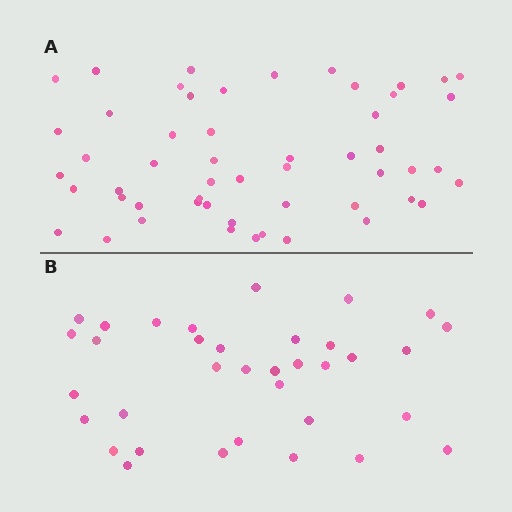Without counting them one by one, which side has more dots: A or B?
Region A (the top region) has more dots.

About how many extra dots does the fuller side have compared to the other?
Region A has approximately 20 more dots than region B.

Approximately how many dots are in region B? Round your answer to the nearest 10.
About 40 dots. (The exact count is 35, which rounds to 40.)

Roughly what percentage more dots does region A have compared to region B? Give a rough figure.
About 50% more.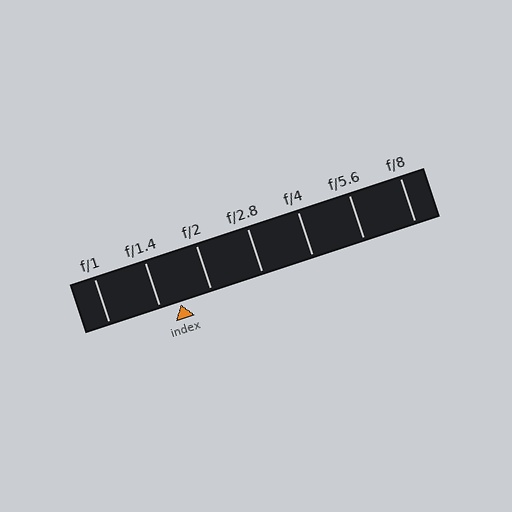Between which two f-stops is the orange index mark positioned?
The index mark is between f/1.4 and f/2.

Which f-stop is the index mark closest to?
The index mark is closest to f/1.4.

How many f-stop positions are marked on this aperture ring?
There are 7 f-stop positions marked.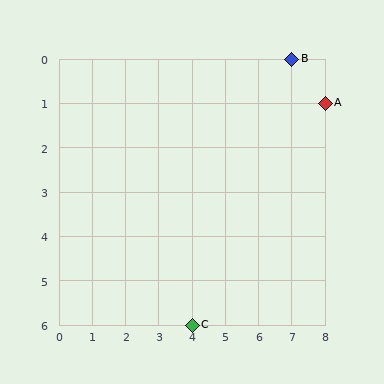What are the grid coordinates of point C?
Point C is at grid coordinates (4, 6).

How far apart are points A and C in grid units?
Points A and C are 4 columns and 5 rows apart (about 6.4 grid units diagonally).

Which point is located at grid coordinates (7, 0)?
Point B is at (7, 0).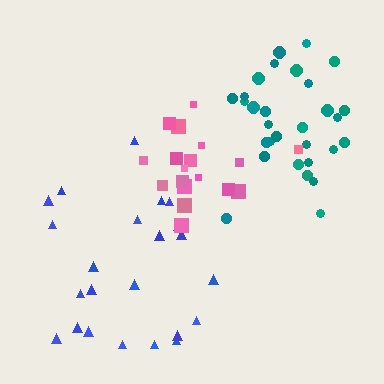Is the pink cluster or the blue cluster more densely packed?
Pink.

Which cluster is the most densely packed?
Teal.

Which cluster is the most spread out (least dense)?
Blue.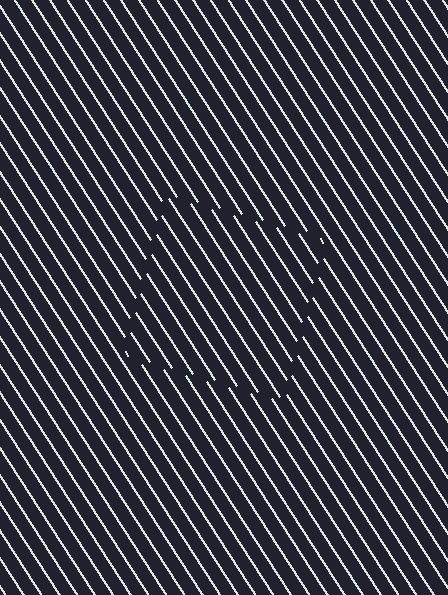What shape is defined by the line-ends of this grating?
An illusory square. The interior of the shape contains the same grating, shifted by half a period — the contour is defined by the phase discontinuity where line-ends from the inner and outer gratings abut.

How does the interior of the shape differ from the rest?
The interior of the shape contains the same grating, shifted by half a period — the contour is defined by the phase discontinuity where line-ends from the inner and outer gratings abut.